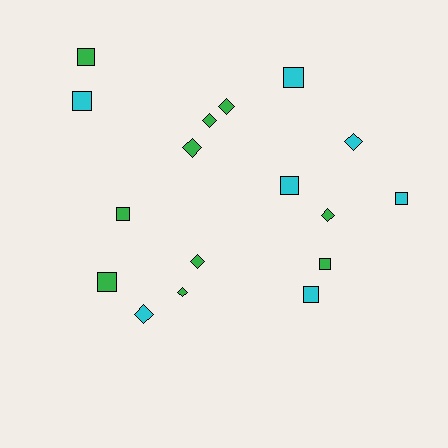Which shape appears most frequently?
Square, with 9 objects.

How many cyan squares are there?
There are 5 cyan squares.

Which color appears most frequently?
Green, with 10 objects.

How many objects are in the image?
There are 17 objects.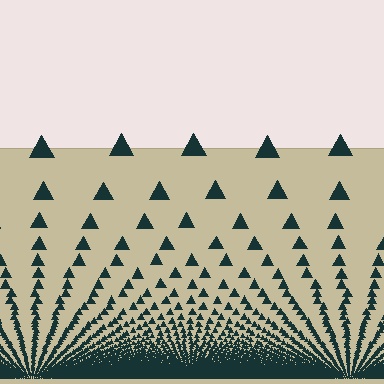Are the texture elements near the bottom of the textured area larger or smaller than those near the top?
Smaller. The gradient is inverted — elements near the bottom are smaller and denser.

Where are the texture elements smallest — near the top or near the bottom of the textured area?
Near the bottom.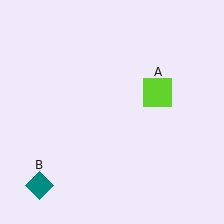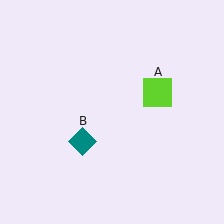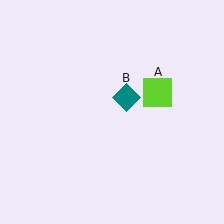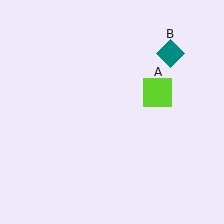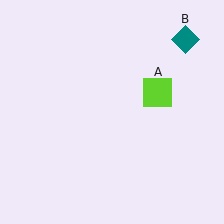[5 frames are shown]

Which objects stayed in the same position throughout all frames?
Lime square (object A) remained stationary.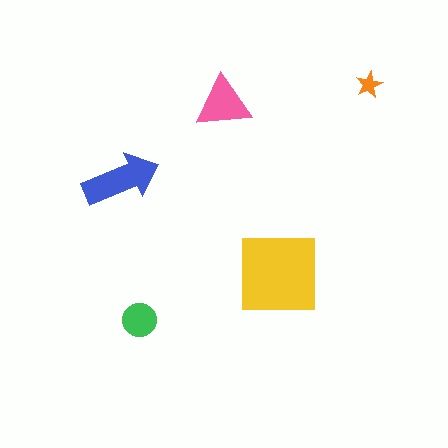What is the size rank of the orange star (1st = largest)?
5th.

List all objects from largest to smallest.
The yellow square, the blue arrow, the pink triangle, the green circle, the orange star.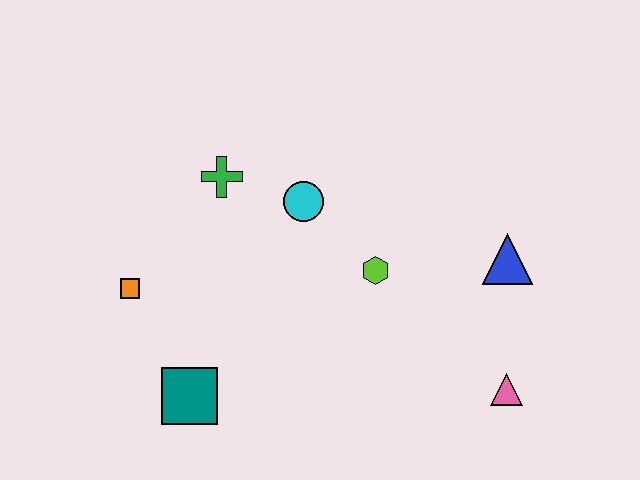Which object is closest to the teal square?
The orange square is closest to the teal square.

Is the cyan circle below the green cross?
Yes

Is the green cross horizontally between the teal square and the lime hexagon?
Yes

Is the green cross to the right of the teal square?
Yes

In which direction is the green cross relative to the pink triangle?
The green cross is to the left of the pink triangle.